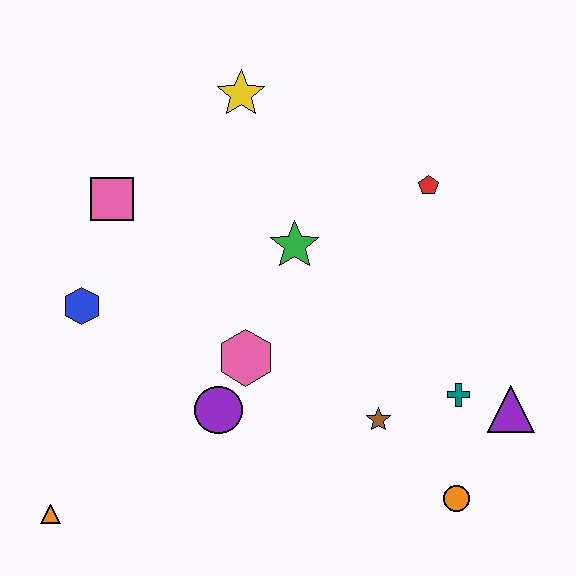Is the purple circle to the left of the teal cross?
Yes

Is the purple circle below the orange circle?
No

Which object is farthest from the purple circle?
The yellow star is farthest from the purple circle.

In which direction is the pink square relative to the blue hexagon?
The pink square is above the blue hexagon.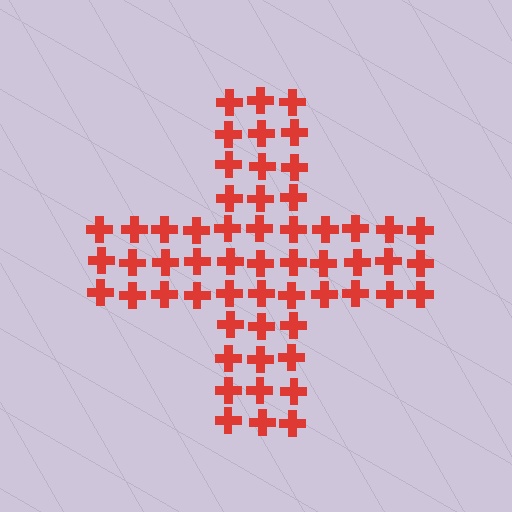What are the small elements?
The small elements are crosses.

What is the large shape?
The large shape is a cross.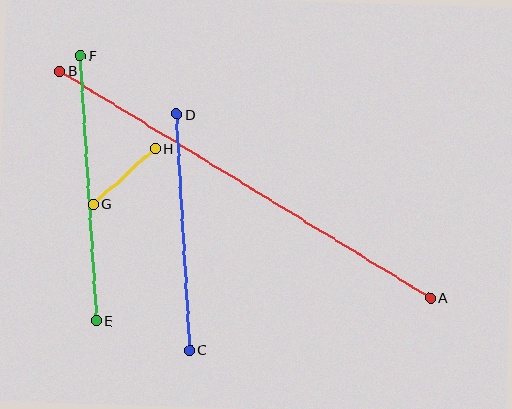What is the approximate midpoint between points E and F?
The midpoint is at approximately (88, 188) pixels.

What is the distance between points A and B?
The distance is approximately 434 pixels.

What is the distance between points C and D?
The distance is approximately 236 pixels.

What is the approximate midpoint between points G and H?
The midpoint is at approximately (124, 176) pixels.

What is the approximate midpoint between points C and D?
The midpoint is at approximately (183, 232) pixels.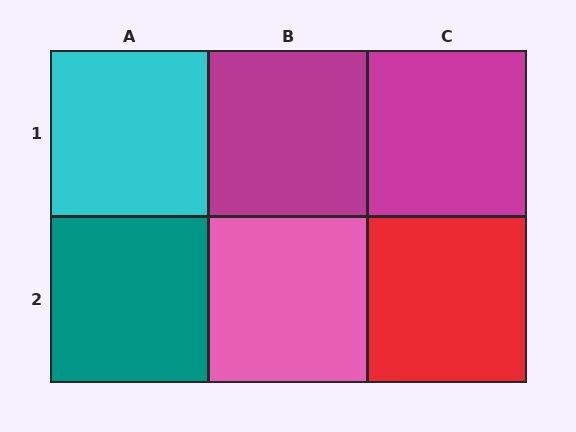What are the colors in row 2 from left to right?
Teal, pink, red.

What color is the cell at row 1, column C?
Magenta.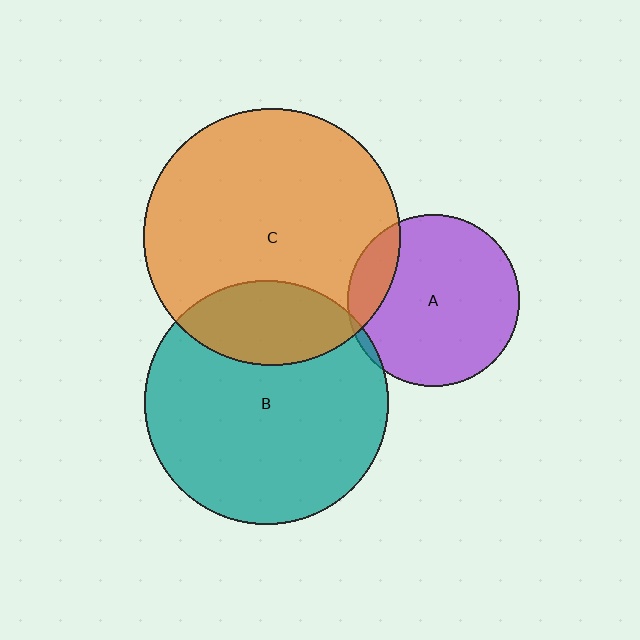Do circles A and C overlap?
Yes.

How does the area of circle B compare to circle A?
Approximately 2.0 times.